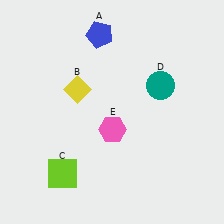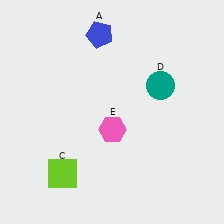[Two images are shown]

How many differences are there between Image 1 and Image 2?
There is 1 difference between the two images.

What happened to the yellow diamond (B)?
The yellow diamond (B) was removed in Image 2. It was in the top-left area of Image 1.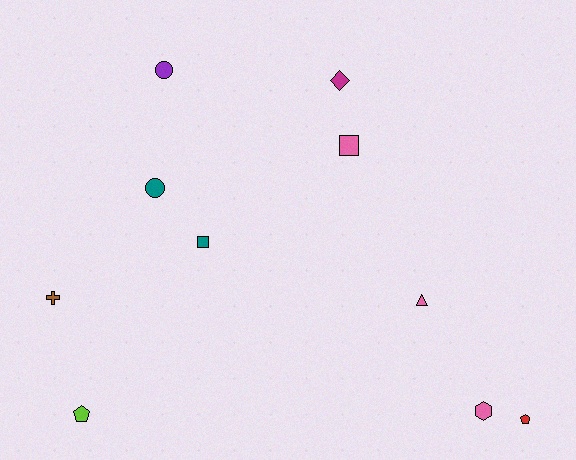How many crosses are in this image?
There is 1 cross.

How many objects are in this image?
There are 10 objects.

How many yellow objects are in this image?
There are no yellow objects.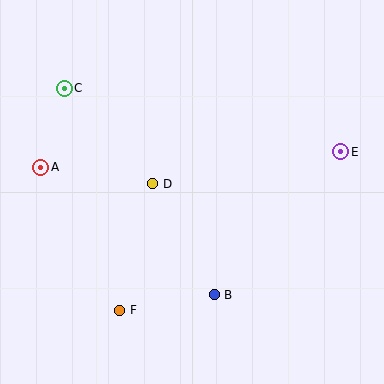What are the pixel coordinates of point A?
Point A is at (41, 167).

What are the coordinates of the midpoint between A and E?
The midpoint between A and E is at (191, 159).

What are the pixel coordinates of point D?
Point D is at (153, 184).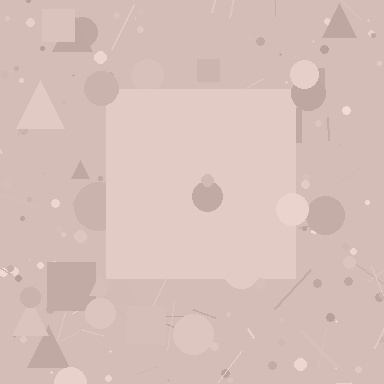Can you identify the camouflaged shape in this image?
The camouflaged shape is a square.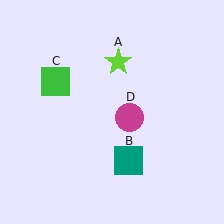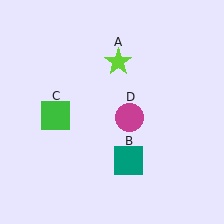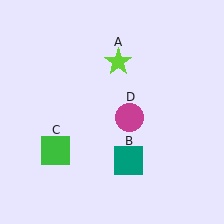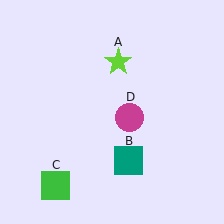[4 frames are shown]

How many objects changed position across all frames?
1 object changed position: green square (object C).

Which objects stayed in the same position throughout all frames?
Lime star (object A) and teal square (object B) and magenta circle (object D) remained stationary.